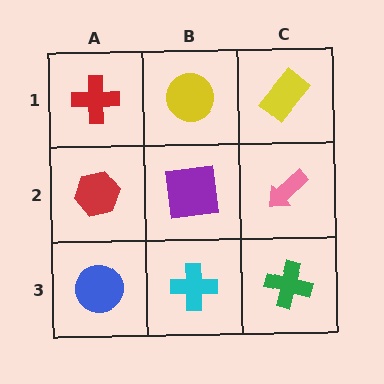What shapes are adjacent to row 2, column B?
A yellow circle (row 1, column B), a cyan cross (row 3, column B), a red hexagon (row 2, column A), a pink arrow (row 2, column C).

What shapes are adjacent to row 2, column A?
A red cross (row 1, column A), a blue circle (row 3, column A), a purple square (row 2, column B).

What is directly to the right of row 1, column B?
A yellow rectangle.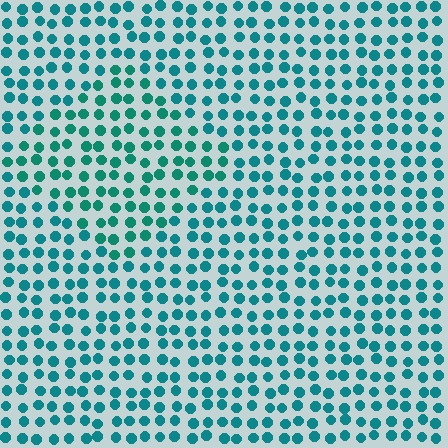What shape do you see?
I see a diamond.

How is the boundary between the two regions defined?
The boundary is defined purely by a slight shift in hue (about 17 degrees). Spacing, size, and orientation are identical on both sides.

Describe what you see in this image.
The image is filled with small teal elements in a uniform arrangement. A diamond-shaped region is visible where the elements are tinted to a slightly different hue, forming a subtle color boundary.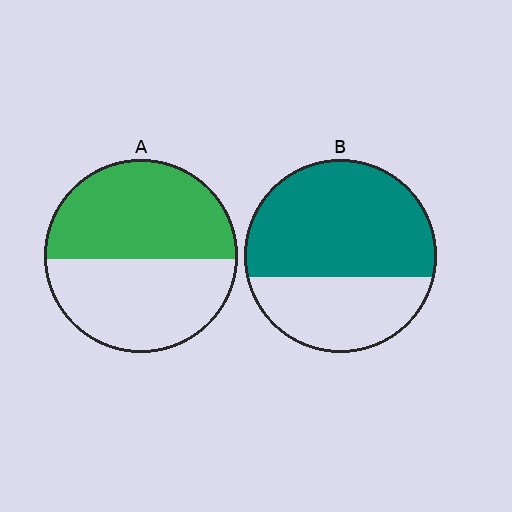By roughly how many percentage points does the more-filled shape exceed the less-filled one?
By roughly 10 percentage points (B over A).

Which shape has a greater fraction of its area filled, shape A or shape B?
Shape B.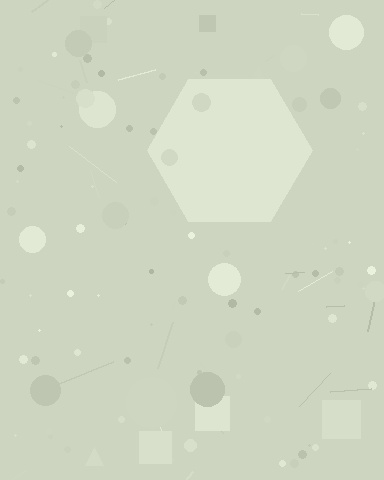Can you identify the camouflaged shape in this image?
The camouflaged shape is a hexagon.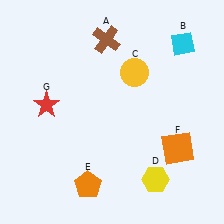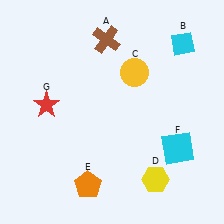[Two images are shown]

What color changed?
The square (F) changed from orange in Image 1 to cyan in Image 2.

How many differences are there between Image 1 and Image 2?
There is 1 difference between the two images.